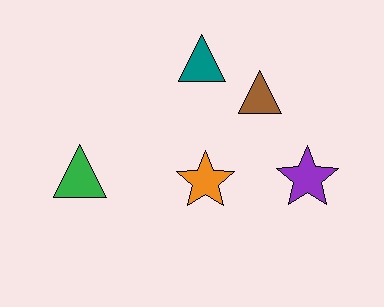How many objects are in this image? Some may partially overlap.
There are 5 objects.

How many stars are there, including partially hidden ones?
There are 2 stars.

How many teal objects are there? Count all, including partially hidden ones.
There is 1 teal object.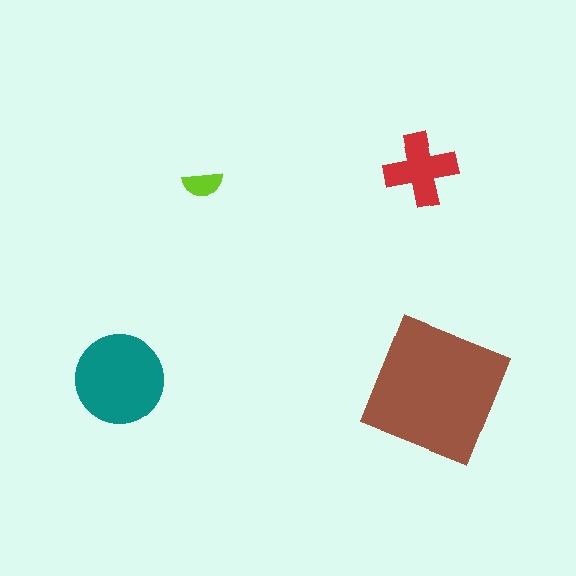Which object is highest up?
The red cross is topmost.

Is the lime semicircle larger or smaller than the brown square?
Smaller.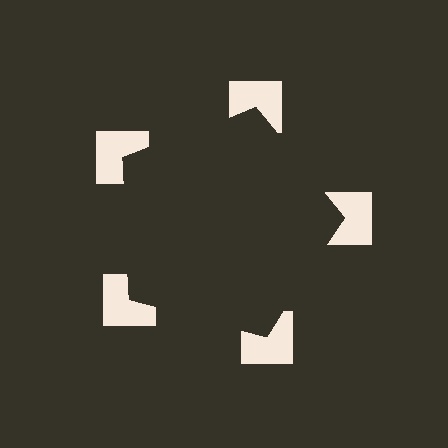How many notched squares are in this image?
There are 5 — one at each vertex of the illusory pentagon.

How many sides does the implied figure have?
5 sides.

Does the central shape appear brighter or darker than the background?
It typically appears slightly darker than the background, even though no actual brightness change is drawn.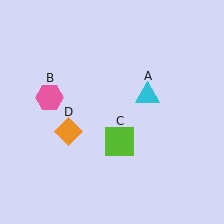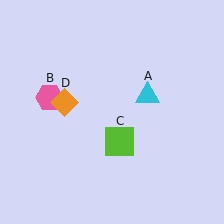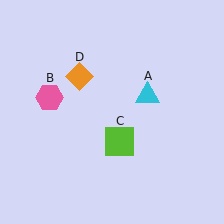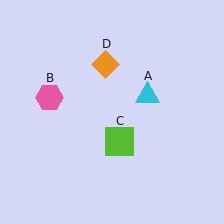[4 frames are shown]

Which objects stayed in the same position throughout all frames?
Cyan triangle (object A) and pink hexagon (object B) and lime square (object C) remained stationary.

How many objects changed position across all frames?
1 object changed position: orange diamond (object D).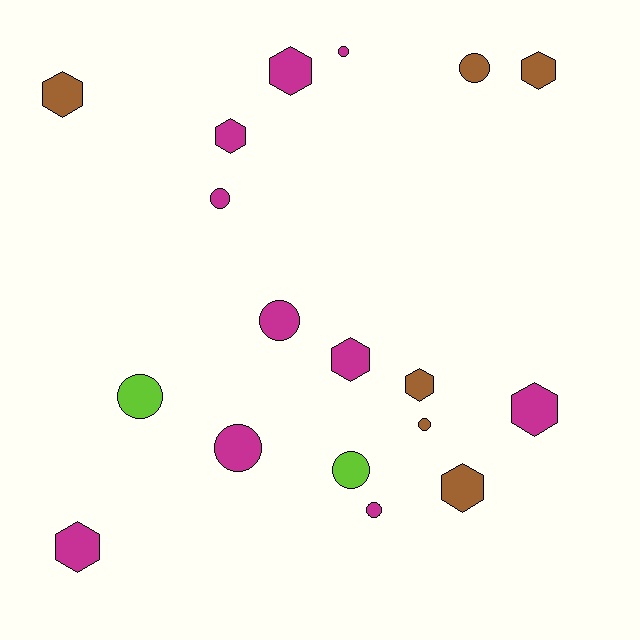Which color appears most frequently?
Magenta, with 10 objects.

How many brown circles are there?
There are 2 brown circles.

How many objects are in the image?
There are 18 objects.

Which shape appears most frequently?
Hexagon, with 9 objects.